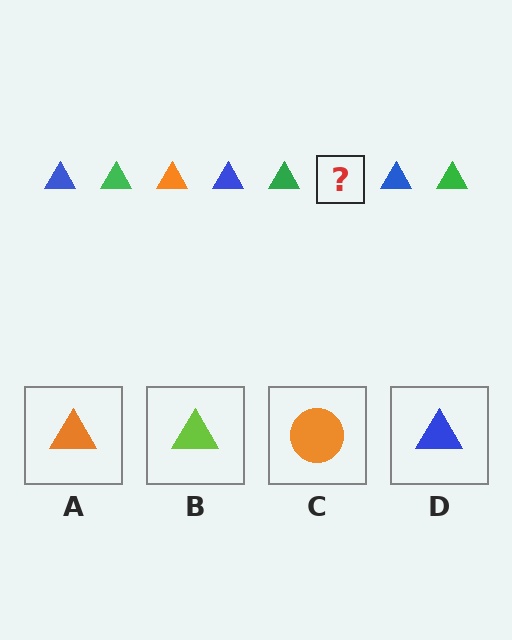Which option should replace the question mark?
Option A.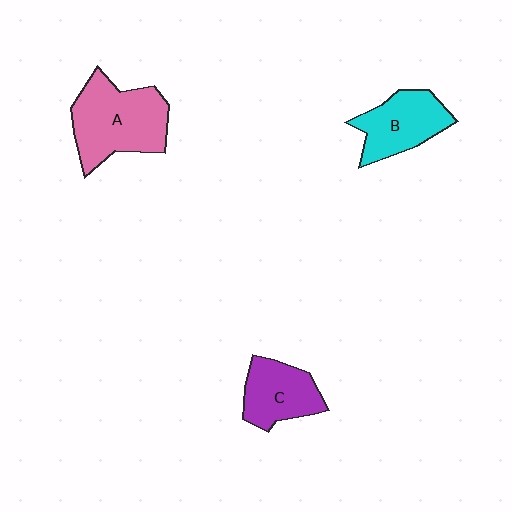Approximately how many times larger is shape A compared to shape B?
Approximately 1.4 times.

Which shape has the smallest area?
Shape C (purple).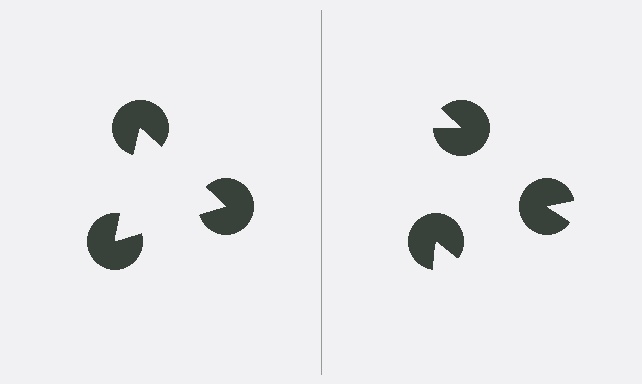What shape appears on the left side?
An illusory triangle.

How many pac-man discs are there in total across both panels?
6 — 3 on each side.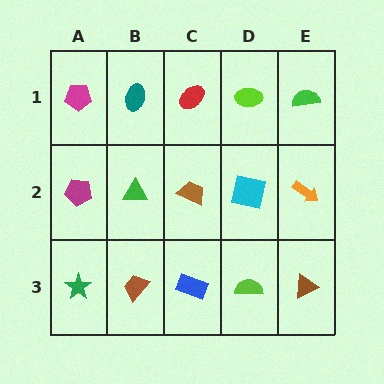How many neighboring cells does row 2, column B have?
4.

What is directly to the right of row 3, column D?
A brown triangle.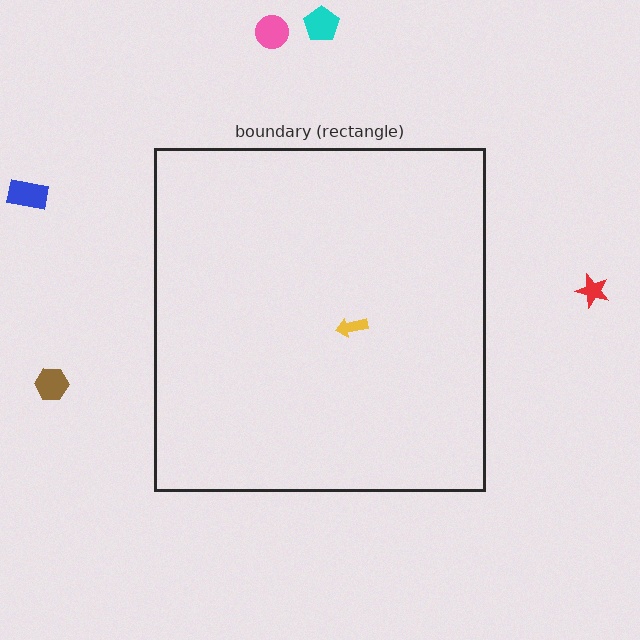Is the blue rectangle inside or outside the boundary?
Outside.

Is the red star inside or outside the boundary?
Outside.